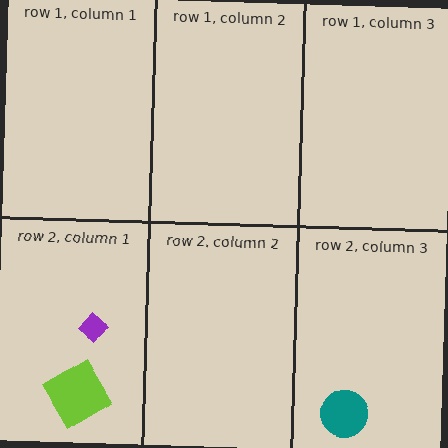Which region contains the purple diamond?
The row 2, column 1 region.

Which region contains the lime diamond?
The row 2, column 1 region.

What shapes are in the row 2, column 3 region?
The teal circle.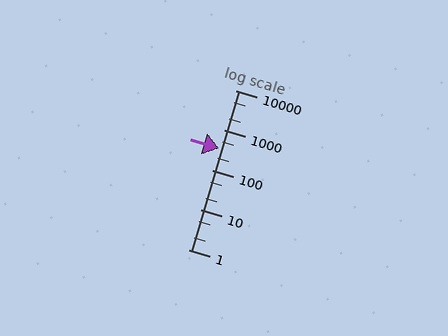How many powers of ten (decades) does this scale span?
The scale spans 4 decades, from 1 to 10000.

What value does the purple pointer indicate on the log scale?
The pointer indicates approximately 340.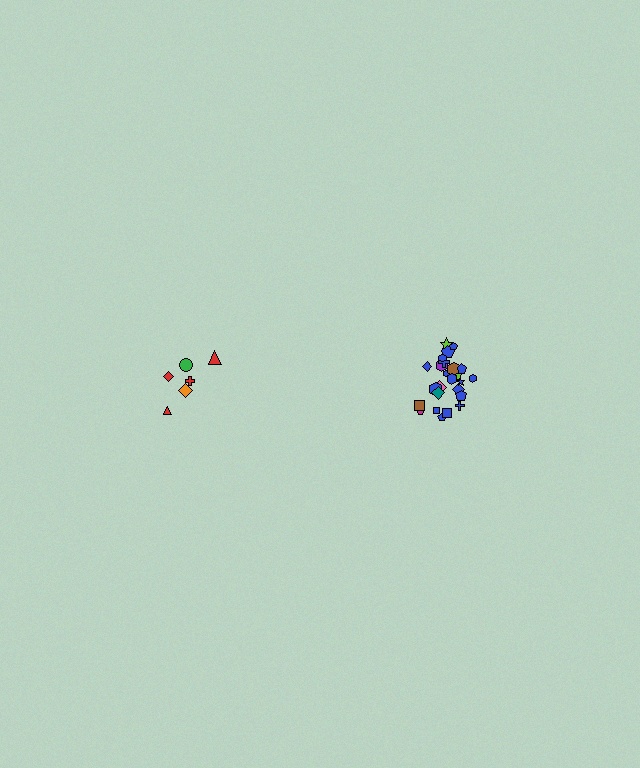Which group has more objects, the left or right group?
The right group.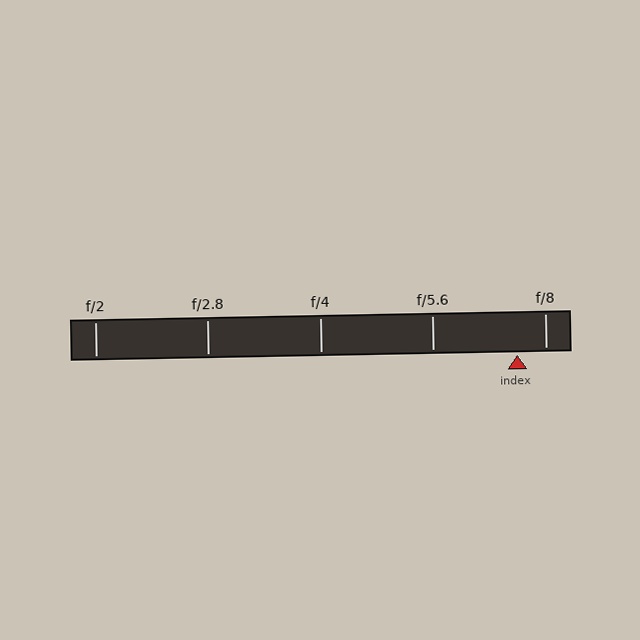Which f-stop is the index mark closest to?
The index mark is closest to f/8.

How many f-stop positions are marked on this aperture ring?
There are 5 f-stop positions marked.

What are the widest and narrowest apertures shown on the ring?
The widest aperture shown is f/2 and the narrowest is f/8.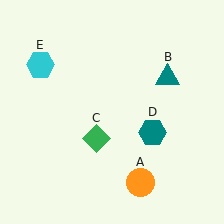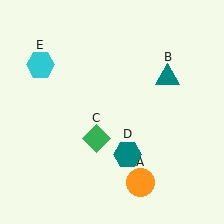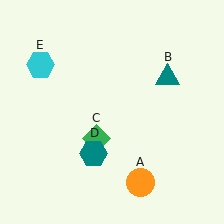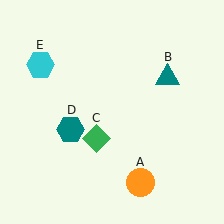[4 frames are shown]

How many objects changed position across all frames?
1 object changed position: teal hexagon (object D).